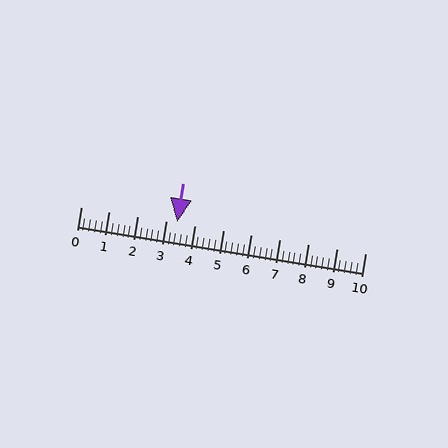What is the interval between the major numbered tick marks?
The major tick marks are spaced 1 units apart.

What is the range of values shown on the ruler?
The ruler shows values from 0 to 10.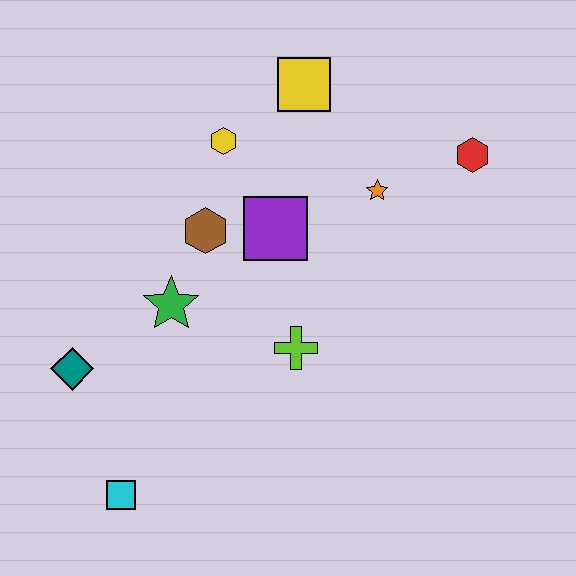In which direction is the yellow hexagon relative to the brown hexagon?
The yellow hexagon is above the brown hexagon.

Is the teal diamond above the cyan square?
Yes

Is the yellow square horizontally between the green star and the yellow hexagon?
No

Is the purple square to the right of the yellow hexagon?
Yes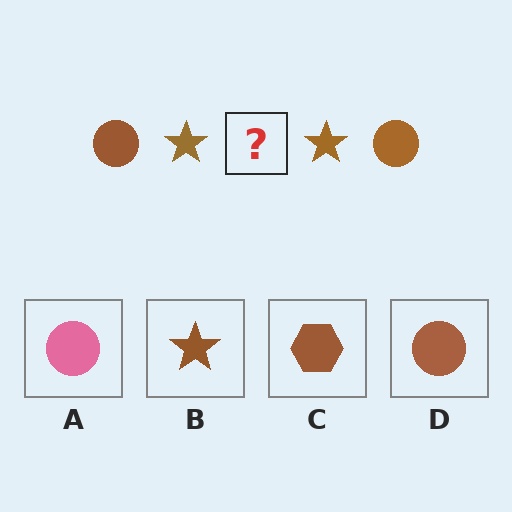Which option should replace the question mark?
Option D.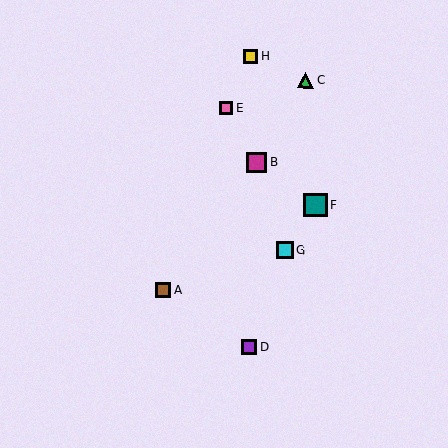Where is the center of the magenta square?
The center of the magenta square is at (257, 163).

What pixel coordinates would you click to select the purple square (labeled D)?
Click at (250, 347) to select the purple square D.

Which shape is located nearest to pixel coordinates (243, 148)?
The magenta square (labeled B) at (257, 163) is nearest to that location.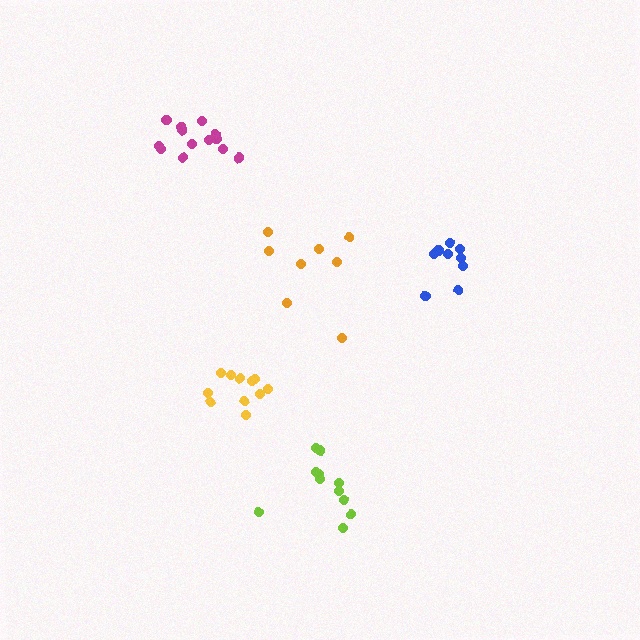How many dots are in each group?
Group 1: 11 dots, Group 2: 11 dots, Group 3: 13 dots, Group 4: 8 dots, Group 5: 9 dots (52 total).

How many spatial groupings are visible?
There are 5 spatial groupings.